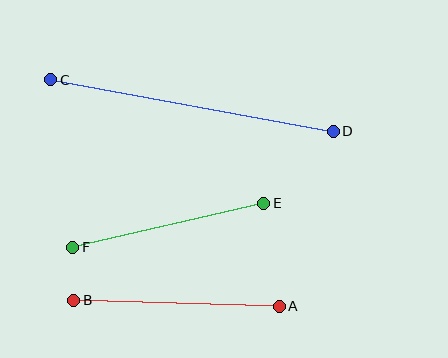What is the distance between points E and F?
The distance is approximately 196 pixels.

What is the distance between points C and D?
The distance is approximately 287 pixels.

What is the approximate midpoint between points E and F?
The midpoint is at approximately (168, 225) pixels.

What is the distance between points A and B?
The distance is approximately 206 pixels.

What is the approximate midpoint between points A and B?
The midpoint is at approximately (176, 303) pixels.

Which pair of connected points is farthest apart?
Points C and D are farthest apart.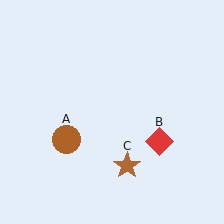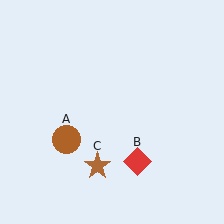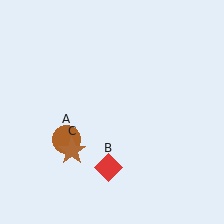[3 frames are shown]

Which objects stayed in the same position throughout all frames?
Brown circle (object A) remained stationary.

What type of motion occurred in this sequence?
The red diamond (object B), brown star (object C) rotated clockwise around the center of the scene.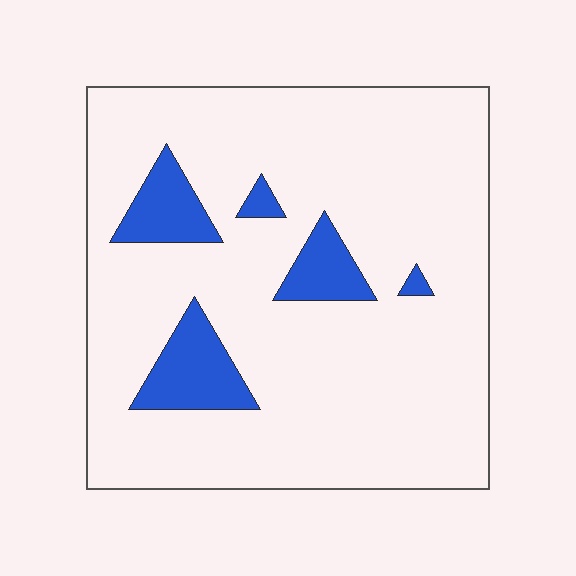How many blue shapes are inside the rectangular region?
5.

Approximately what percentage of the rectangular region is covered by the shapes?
Approximately 10%.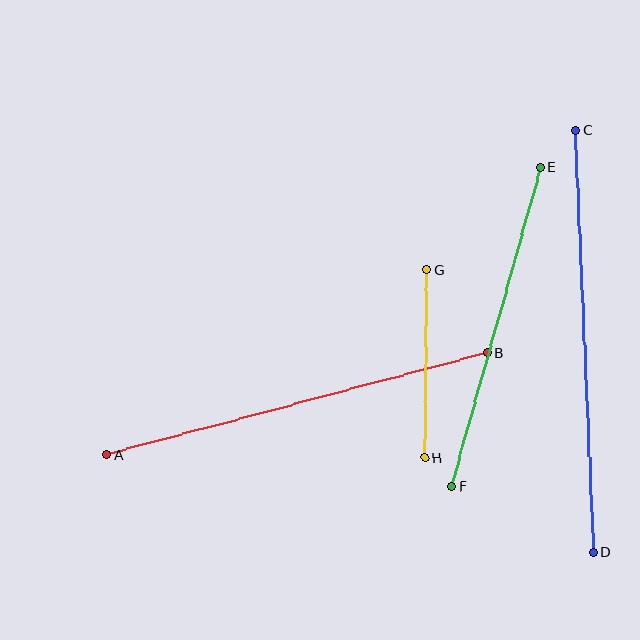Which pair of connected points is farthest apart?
Points C and D are farthest apart.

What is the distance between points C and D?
The distance is approximately 422 pixels.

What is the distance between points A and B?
The distance is approximately 393 pixels.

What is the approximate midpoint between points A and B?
The midpoint is at approximately (297, 404) pixels.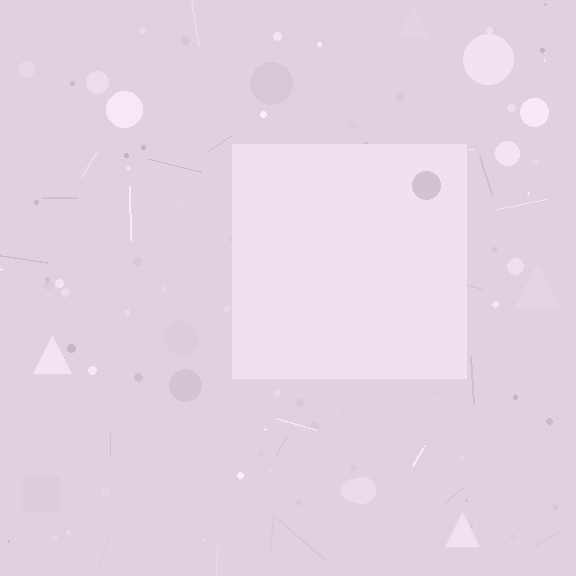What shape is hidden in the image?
A square is hidden in the image.